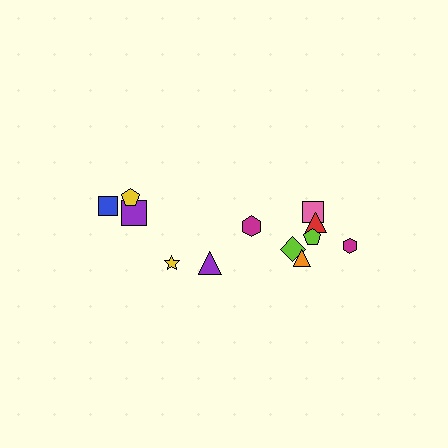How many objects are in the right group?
There are 7 objects.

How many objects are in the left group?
There are 5 objects.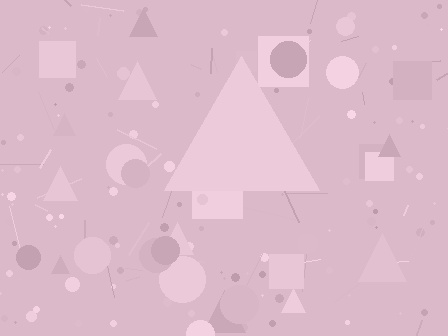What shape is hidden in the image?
A triangle is hidden in the image.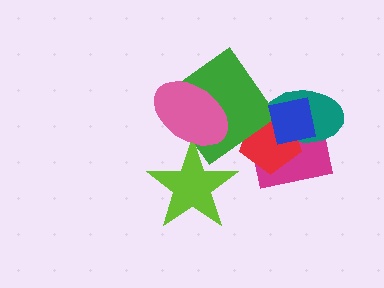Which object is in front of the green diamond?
The pink ellipse is in front of the green diamond.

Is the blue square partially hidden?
No, no other shape covers it.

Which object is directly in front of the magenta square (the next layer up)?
The teal ellipse is directly in front of the magenta square.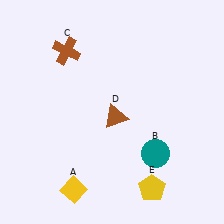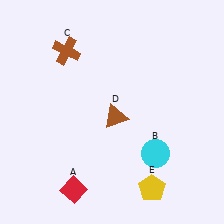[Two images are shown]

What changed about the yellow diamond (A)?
In Image 1, A is yellow. In Image 2, it changed to red.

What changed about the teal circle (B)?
In Image 1, B is teal. In Image 2, it changed to cyan.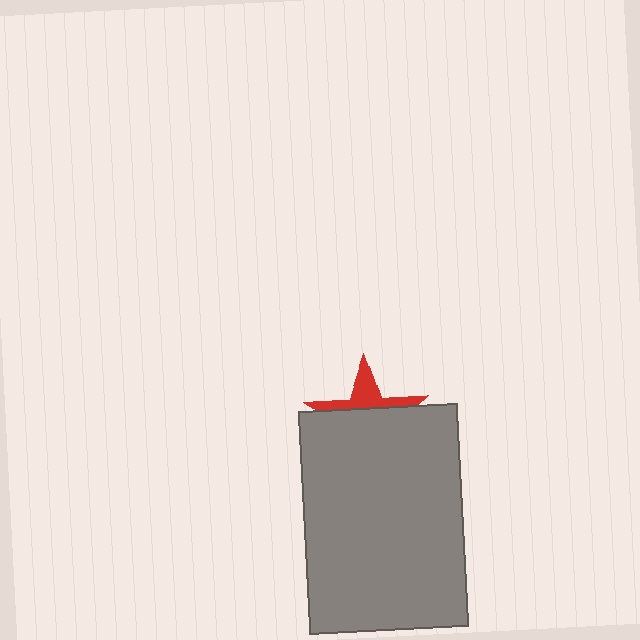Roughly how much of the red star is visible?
A small part of it is visible (roughly 33%).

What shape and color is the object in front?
The object in front is a gray rectangle.